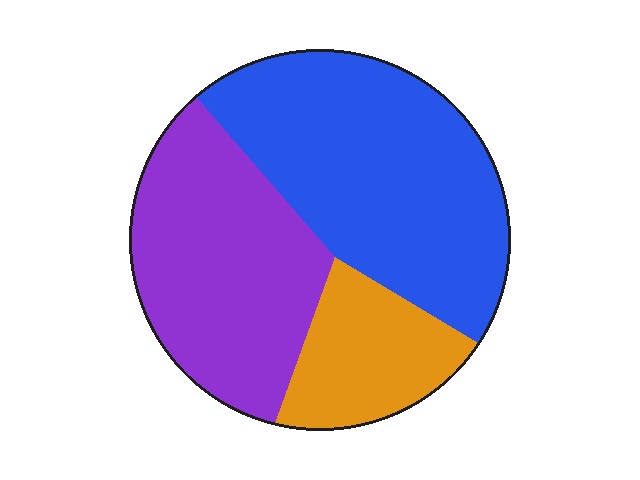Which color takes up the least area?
Orange, at roughly 20%.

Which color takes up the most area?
Blue, at roughly 45%.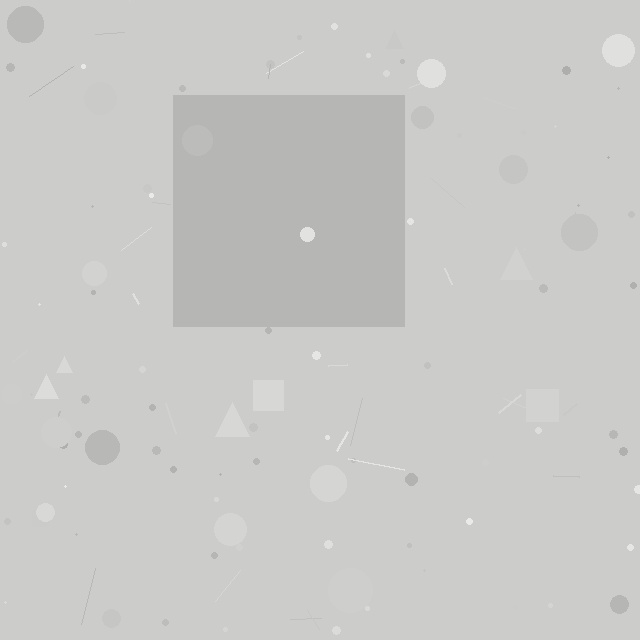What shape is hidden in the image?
A square is hidden in the image.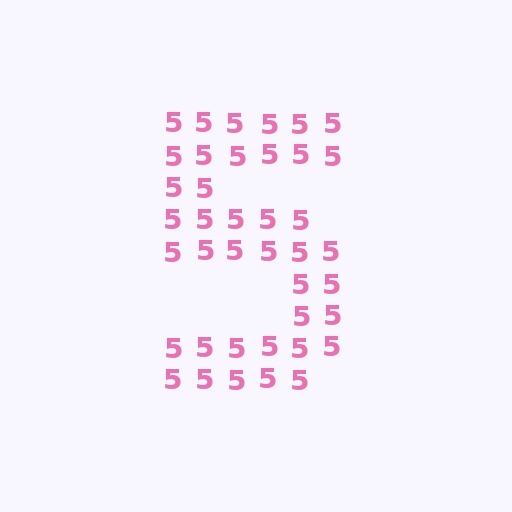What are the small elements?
The small elements are digit 5's.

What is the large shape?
The large shape is the digit 5.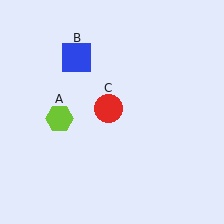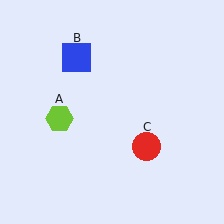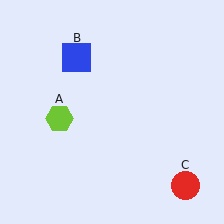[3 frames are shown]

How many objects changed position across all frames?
1 object changed position: red circle (object C).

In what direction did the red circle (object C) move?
The red circle (object C) moved down and to the right.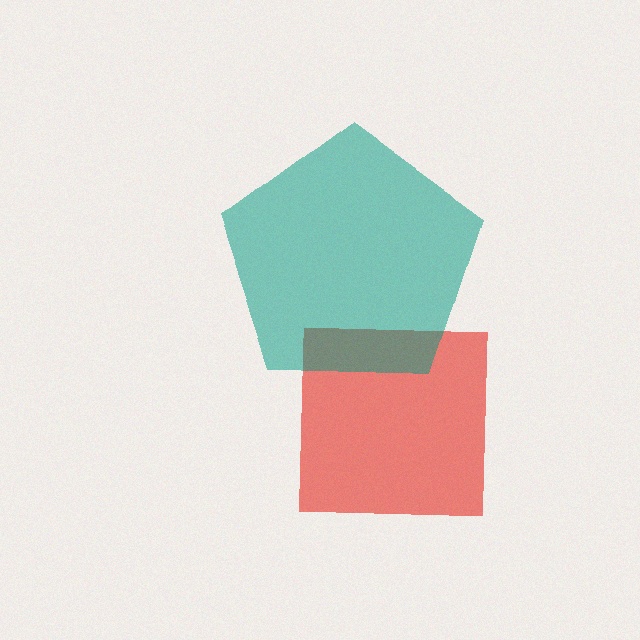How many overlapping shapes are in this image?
There are 2 overlapping shapes in the image.